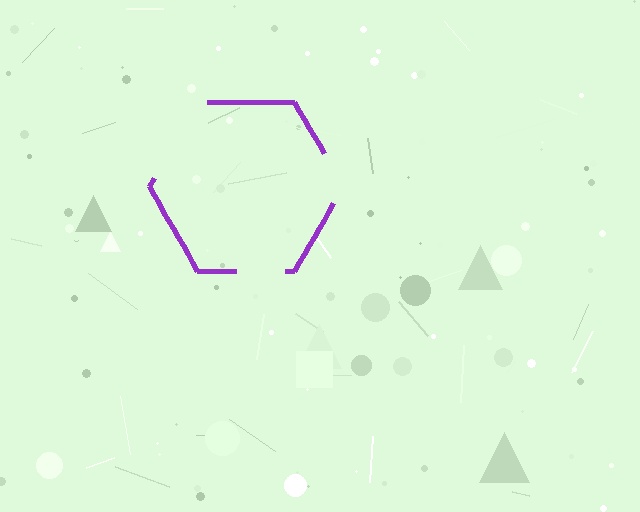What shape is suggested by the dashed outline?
The dashed outline suggests a hexagon.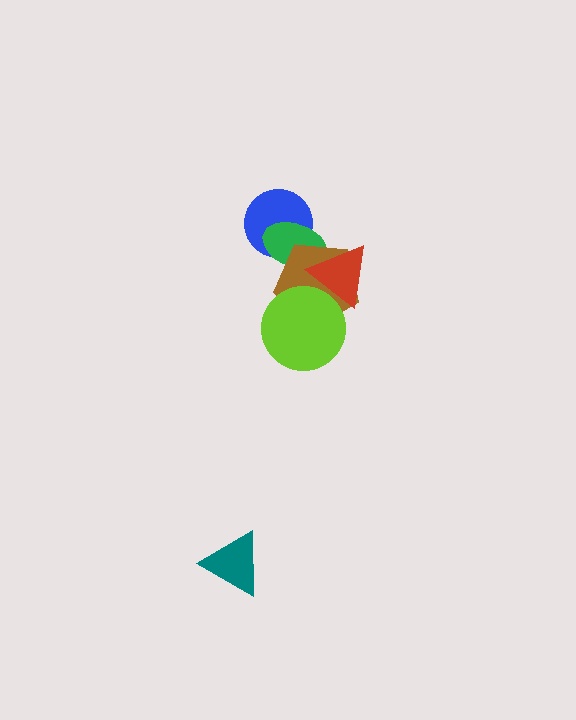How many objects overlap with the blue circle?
1 object overlaps with the blue circle.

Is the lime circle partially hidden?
Yes, it is partially covered by another shape.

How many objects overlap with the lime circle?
2 objects overlap with the lime circle.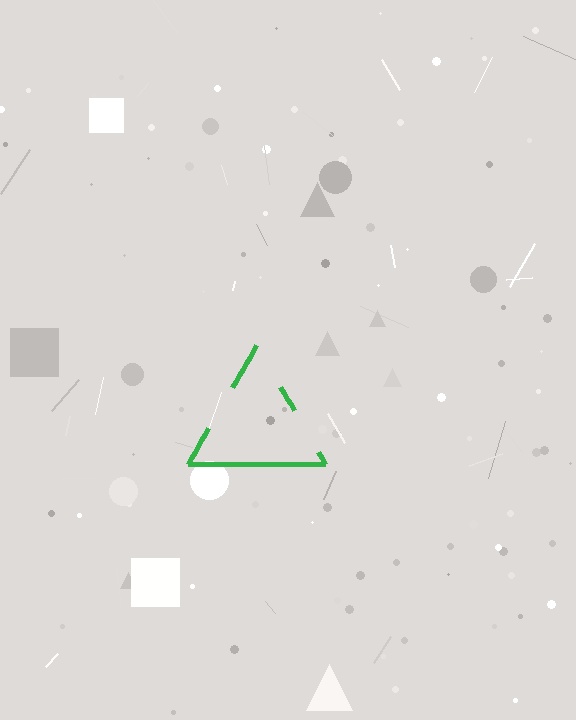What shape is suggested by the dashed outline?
The dashed outline suggests a triangle.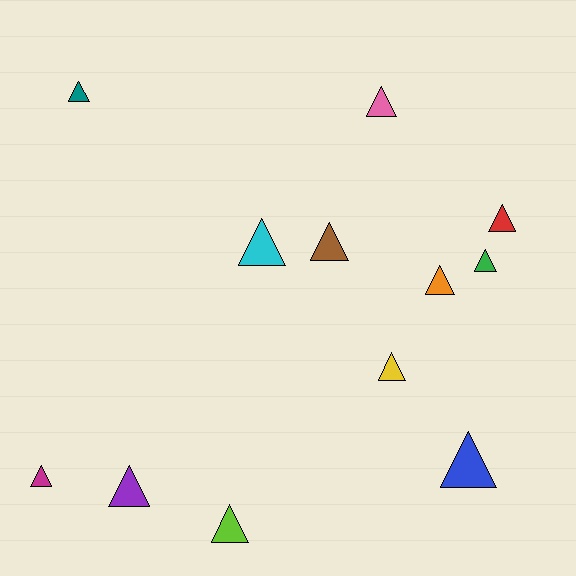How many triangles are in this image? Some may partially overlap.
There are 12 triangles.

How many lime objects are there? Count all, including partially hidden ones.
There is 1 lime object.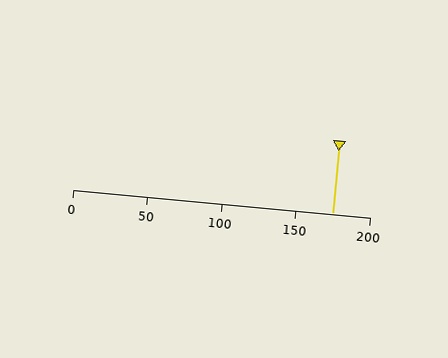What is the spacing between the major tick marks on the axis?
The major ticks are spaced 50 apart.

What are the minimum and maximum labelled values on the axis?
The axis runs from 0 to 200.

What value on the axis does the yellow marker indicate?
The marker indicates approximately 175.